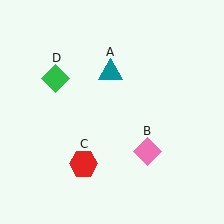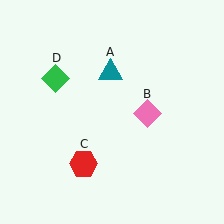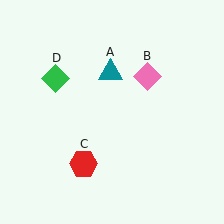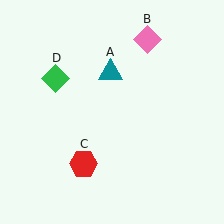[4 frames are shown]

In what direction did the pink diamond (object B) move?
The pink diamond (object B) moved up.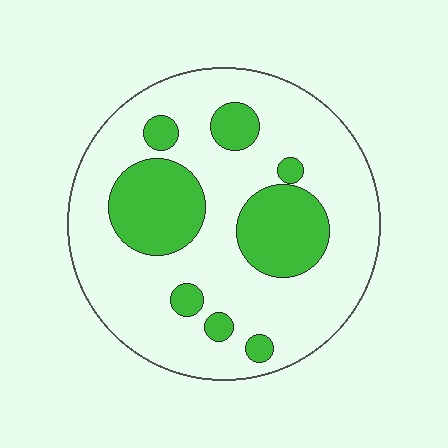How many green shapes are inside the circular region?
8.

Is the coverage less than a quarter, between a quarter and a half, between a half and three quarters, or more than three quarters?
Between a quarter and a half.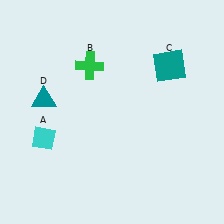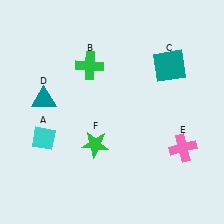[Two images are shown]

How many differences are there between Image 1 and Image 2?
There are 2 differences between the two images.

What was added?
A pink cross (E), a green star (F) were added in Image 2.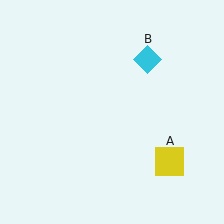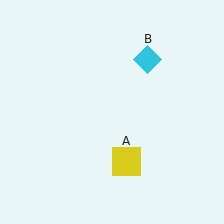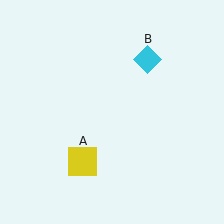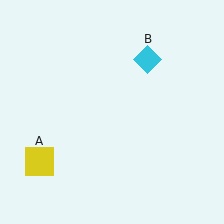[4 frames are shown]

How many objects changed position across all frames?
1 object changed position: yellow square (object A).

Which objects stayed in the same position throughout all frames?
Cyan diamond (object B) remained stationary.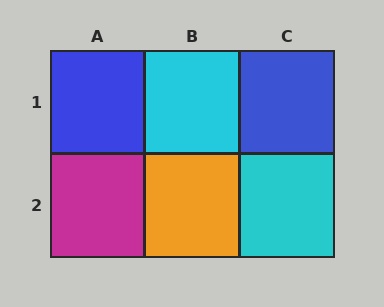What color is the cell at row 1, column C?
Blue.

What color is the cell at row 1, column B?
Cyan.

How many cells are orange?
1 cell is orange.